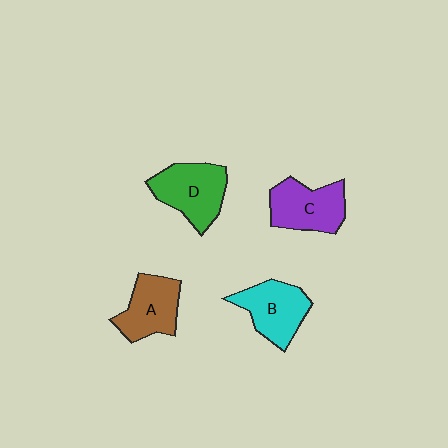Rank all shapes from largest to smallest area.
From largest to smallest: D (green), C (purple), B (cyan), A (brown).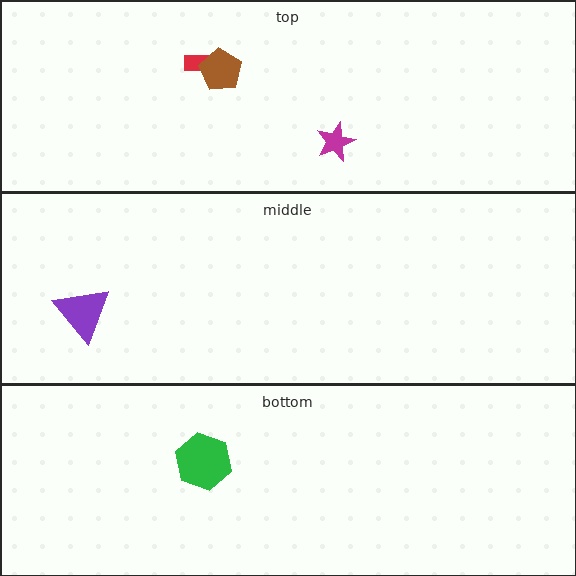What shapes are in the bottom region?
The green hexagon.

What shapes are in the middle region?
The purple triangle.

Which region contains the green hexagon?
The bottom region.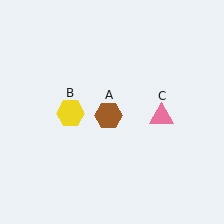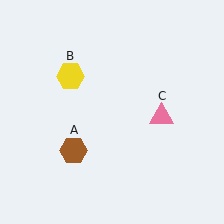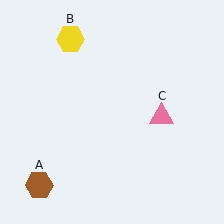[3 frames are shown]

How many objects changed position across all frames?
2 objects changed position: brown hexagon (object A), yellow hexagon (object B).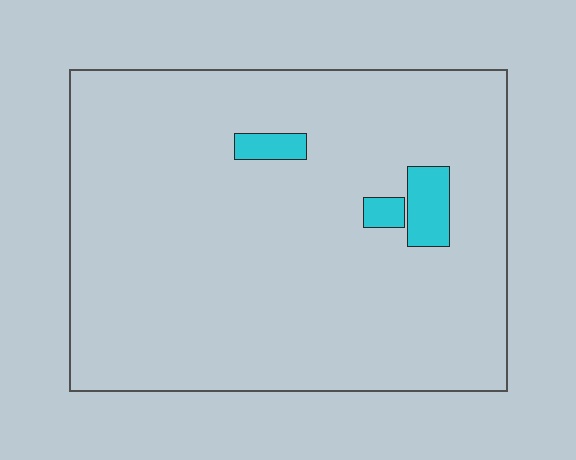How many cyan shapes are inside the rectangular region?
3.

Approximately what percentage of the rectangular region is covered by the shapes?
Approximately 5%.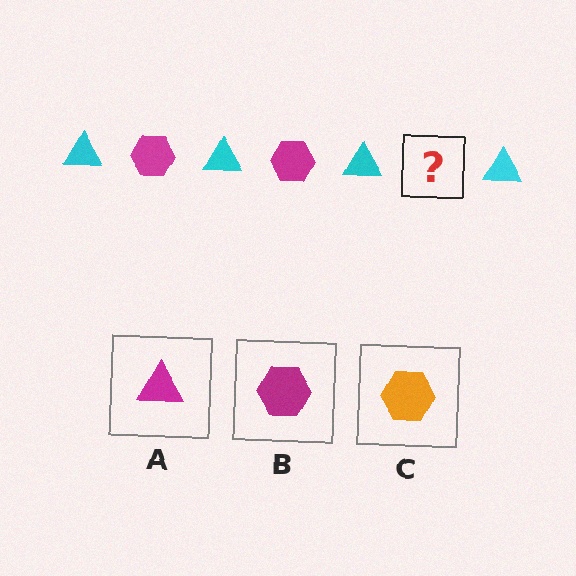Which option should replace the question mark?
Option B.